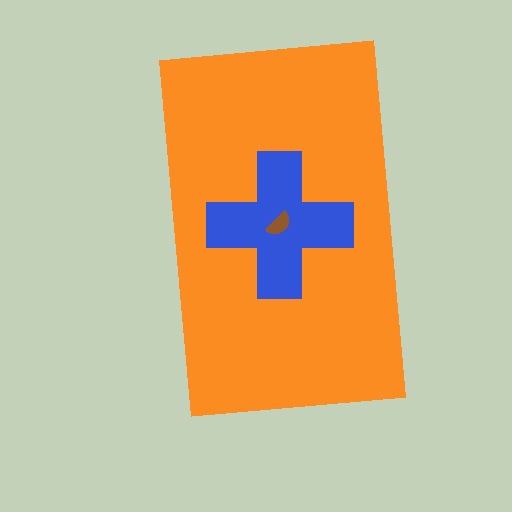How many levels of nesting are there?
3.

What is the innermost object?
The brown semicircle.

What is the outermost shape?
The orange rectangle.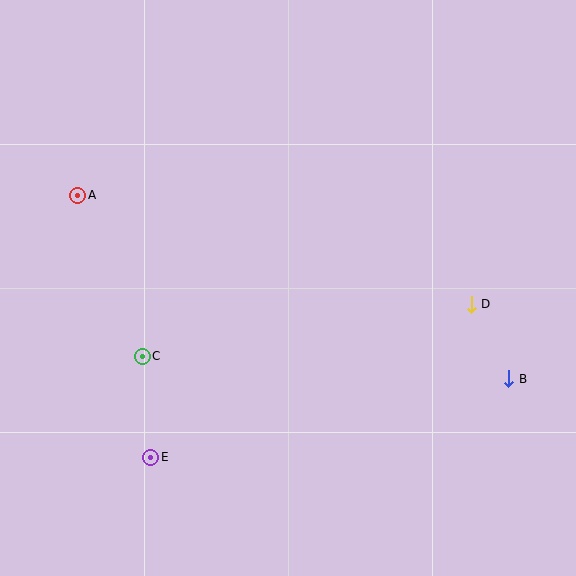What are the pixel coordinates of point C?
Point C is at (142, 356).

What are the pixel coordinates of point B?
Point B is at (509, 379).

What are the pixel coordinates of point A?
Point A is at (78, 195).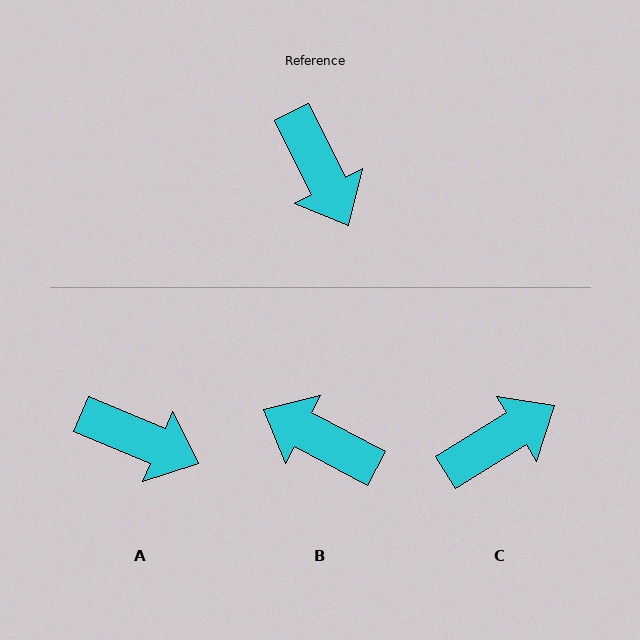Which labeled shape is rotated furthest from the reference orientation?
B, about 145 degrees away.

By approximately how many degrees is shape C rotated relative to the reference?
Approximately 95 degrees counter-clockwise.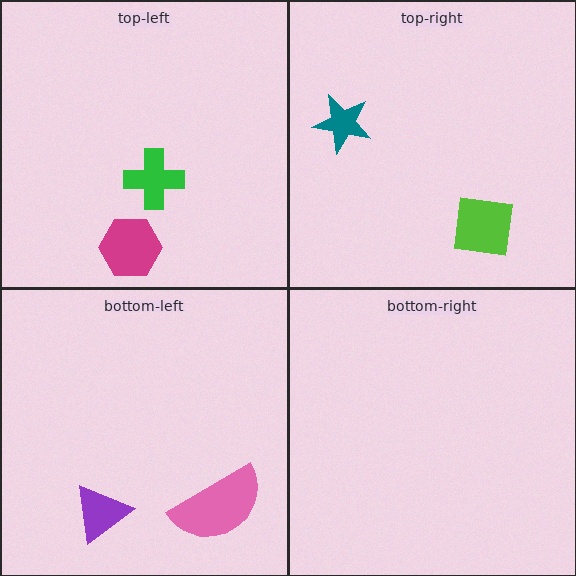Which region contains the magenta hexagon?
The top-left region.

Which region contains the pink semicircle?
The bottom-left region.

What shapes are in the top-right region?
The lime square, the teal star.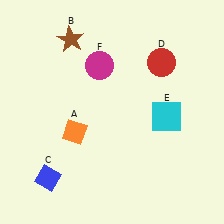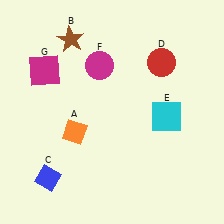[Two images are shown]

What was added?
A magenta square (G) was added in Image 2.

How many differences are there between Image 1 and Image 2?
There is 1 difference between the two images.